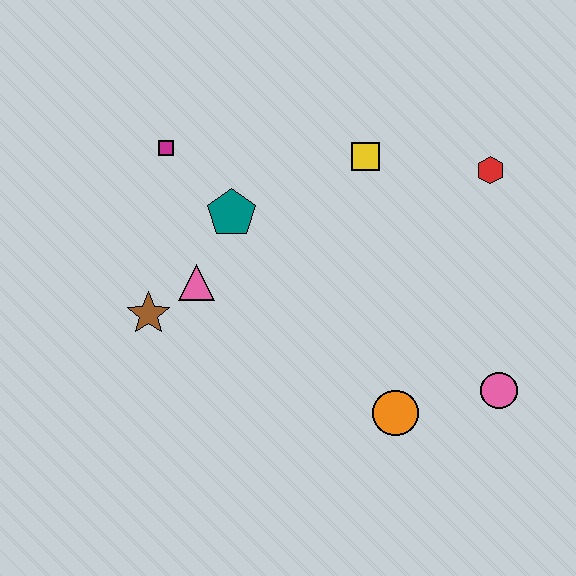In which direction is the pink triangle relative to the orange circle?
The pink triangle is to the left of the orange circle.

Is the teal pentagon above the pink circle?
Yes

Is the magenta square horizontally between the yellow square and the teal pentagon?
No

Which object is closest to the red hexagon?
The yellow square is closest to the red hexagon.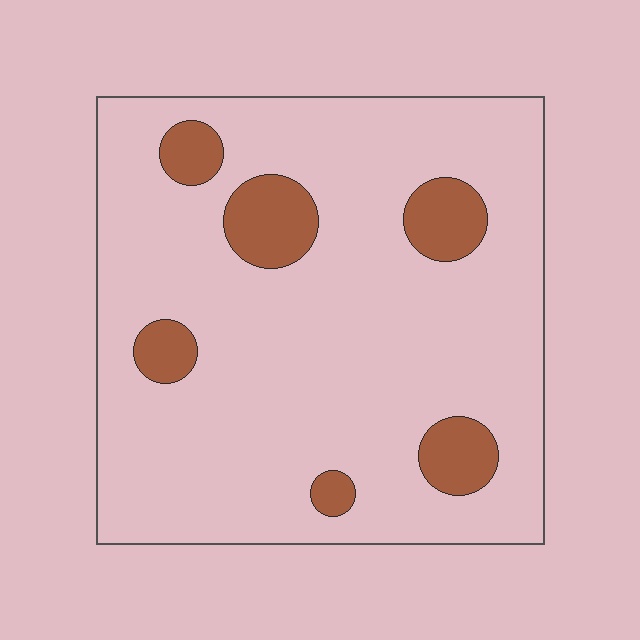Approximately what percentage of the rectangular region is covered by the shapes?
Approximately 15%.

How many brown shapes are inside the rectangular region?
6.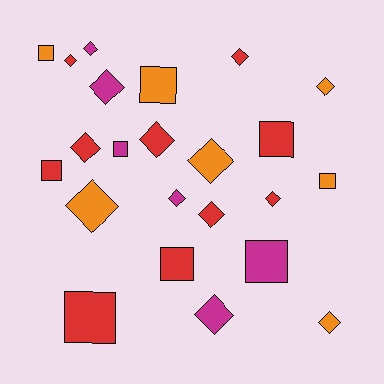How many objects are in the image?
There are 23 objects.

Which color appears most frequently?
Red, with 10 objects.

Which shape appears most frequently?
Diamond, with 14 objects.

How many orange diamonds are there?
There are 4 orange diamonds.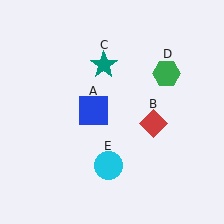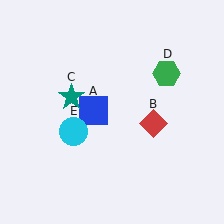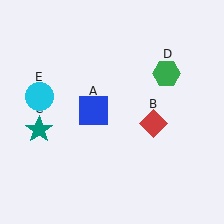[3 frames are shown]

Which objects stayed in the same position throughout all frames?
Blue square (object A) and red diamond (object B) and green hexagon (object D) remained stationary.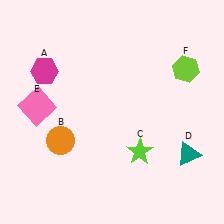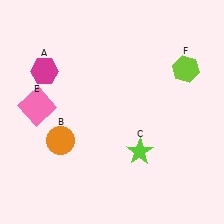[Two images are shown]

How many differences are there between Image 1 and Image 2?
There is 1 difference between the two images.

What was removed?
The teal triangle (D) was removed in Image 2.